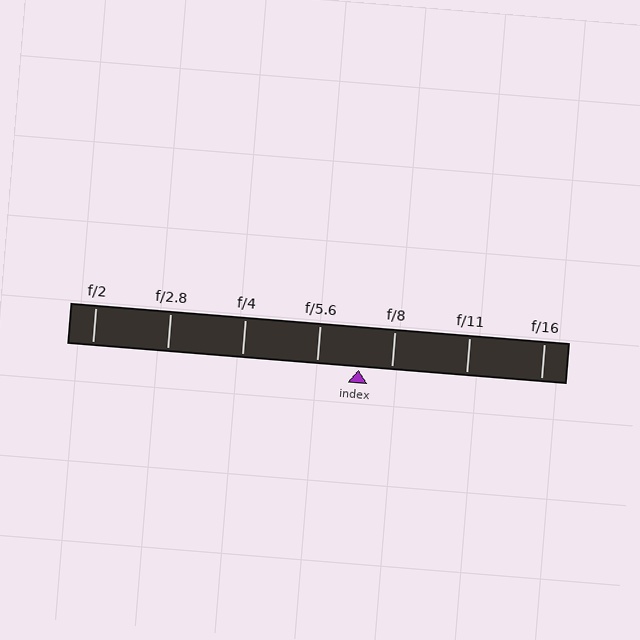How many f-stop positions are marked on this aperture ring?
There are 7 f-stop positions marked.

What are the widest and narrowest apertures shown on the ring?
The widest aperture shown is f/2 and the narrowest is f/16.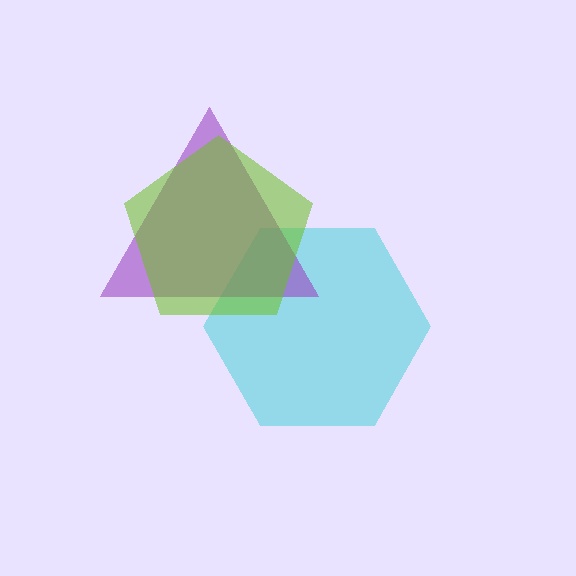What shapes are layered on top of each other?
The layered shapes are: a cyan hexagon, a purple triangle, a lime pentagon.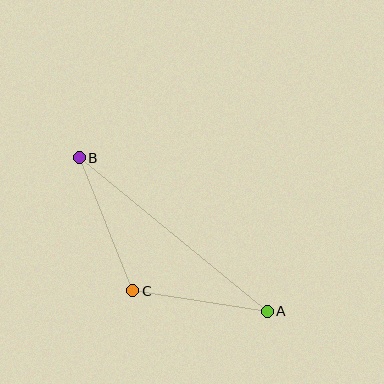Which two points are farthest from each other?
Points A and B are farthest from each other.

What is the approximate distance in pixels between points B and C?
The distance between B and C is approximately 144 pixels.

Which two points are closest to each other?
Points A and C are closest to each other.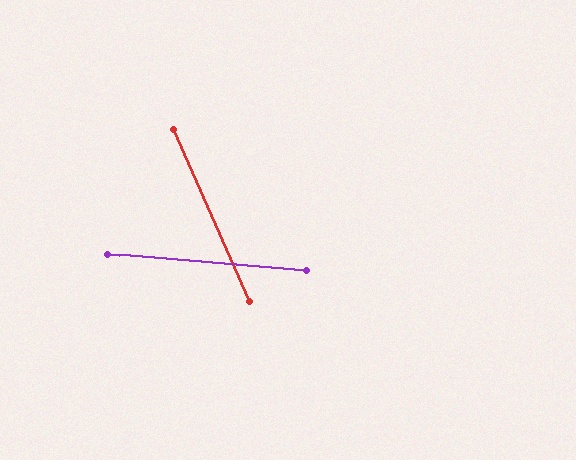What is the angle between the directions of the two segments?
Approximately 61 degrees.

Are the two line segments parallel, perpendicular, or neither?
Neither parallel nor perpendicular — they differ by about 61°.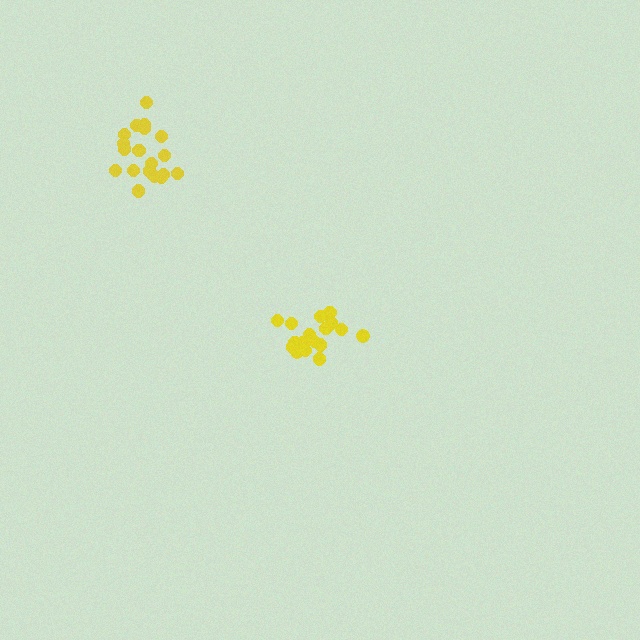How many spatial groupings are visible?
There are 2 spatial groupings.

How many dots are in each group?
Group 1: 18 dots, Group 2: 19 dots (37 total).